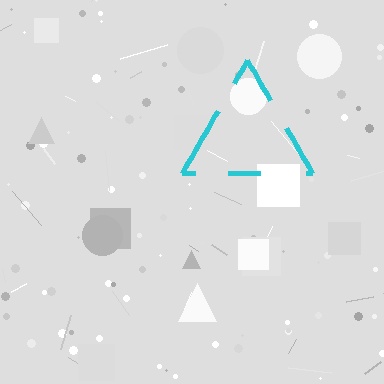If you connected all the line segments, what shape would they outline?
They would outline a triangle.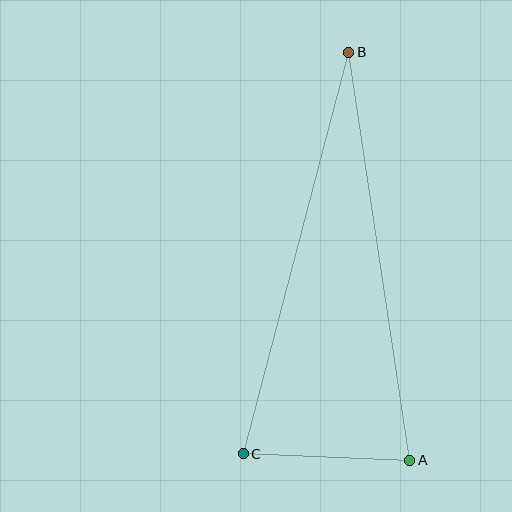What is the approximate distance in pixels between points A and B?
The distance between A and B is approximately 413 pixels.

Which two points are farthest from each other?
Points B and C are farthest from each other.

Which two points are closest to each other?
Points A and C are closest to each other.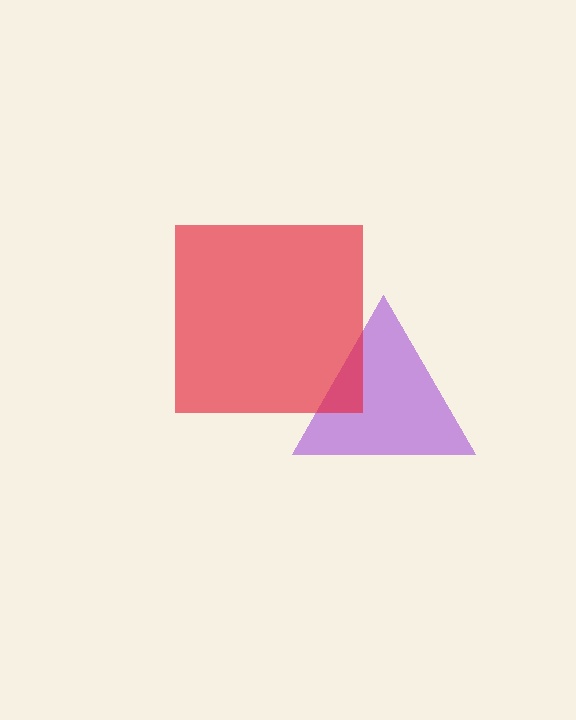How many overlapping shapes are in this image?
There are 2 overlapping shapes in the image.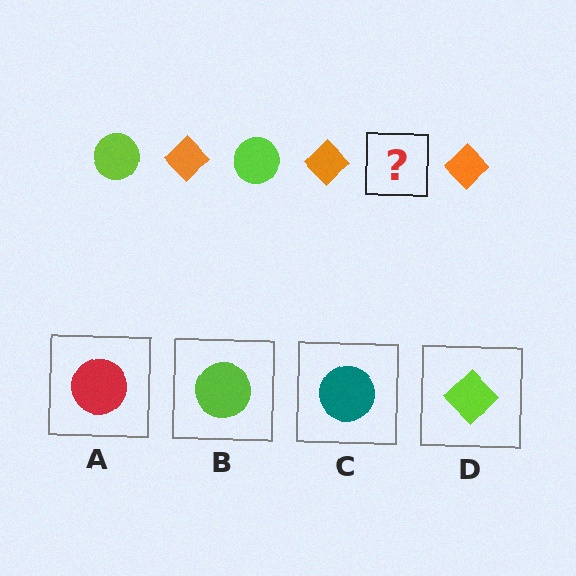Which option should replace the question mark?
Option B.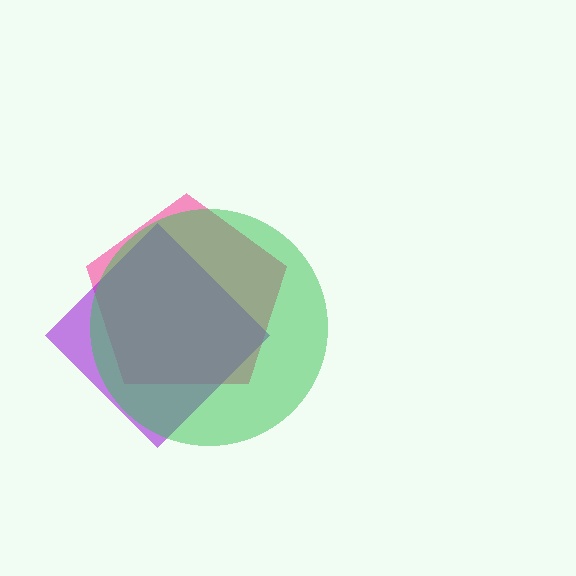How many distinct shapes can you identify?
There are 3 distinct shapes: a pink pentagon, a purple diamond, a green circle.